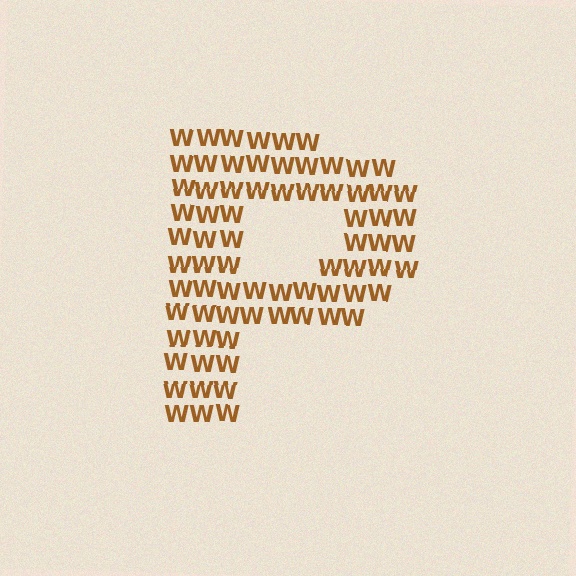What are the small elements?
The small elements are letter W's.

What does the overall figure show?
The overall figure shows the letter P.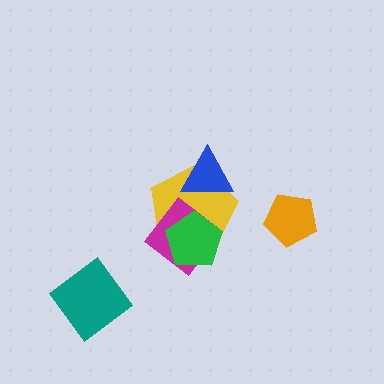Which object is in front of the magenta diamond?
The green pentagon is in front of the magenta diamond.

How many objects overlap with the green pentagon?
2 objects overlap with the green pentagon.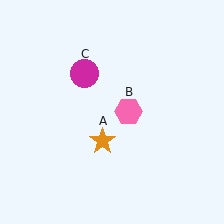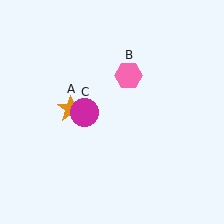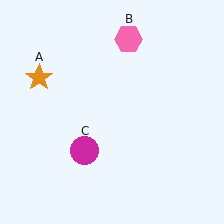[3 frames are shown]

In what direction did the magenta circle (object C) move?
The magenta circle (object C) moved down.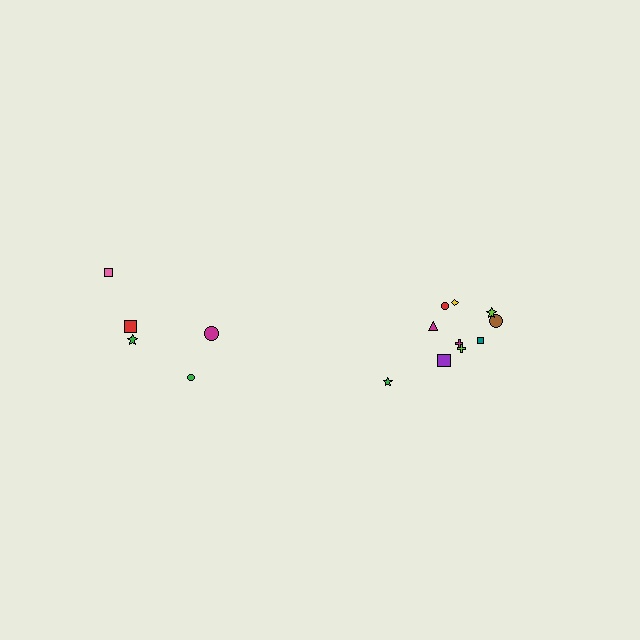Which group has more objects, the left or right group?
The right group.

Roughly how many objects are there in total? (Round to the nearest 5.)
Roughly 15 objects in total.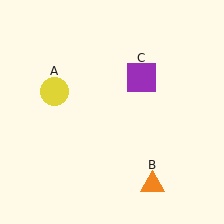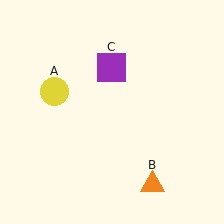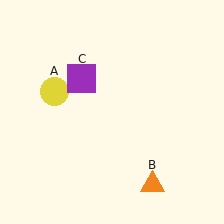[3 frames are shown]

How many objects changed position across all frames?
1 object changed position: purple square (object C).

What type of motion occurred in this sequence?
The purple square (object C) rotated counterclockwise around the center of the scene.